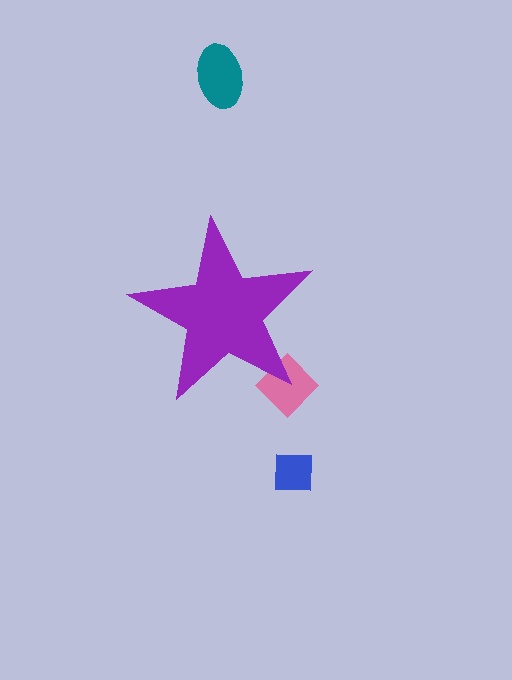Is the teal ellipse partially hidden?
No, the teal ellipse is fully visible.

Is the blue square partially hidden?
No, the blue square is fully visible.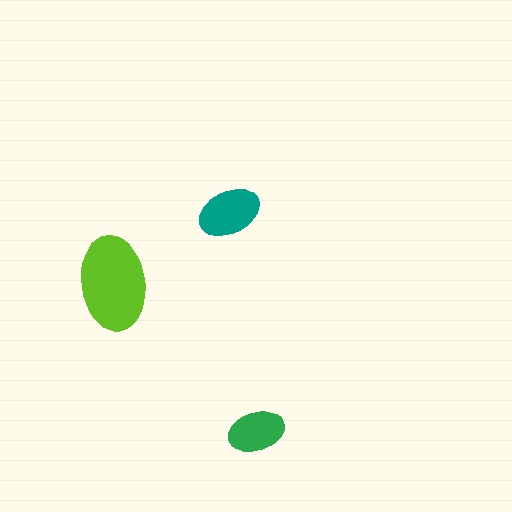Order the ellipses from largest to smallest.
the lime one, the teal one, the green one.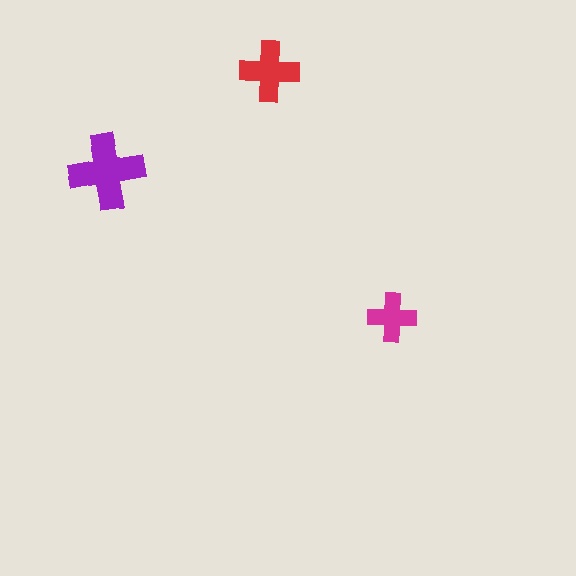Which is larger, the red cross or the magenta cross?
The red one.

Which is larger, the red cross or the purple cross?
The purple one.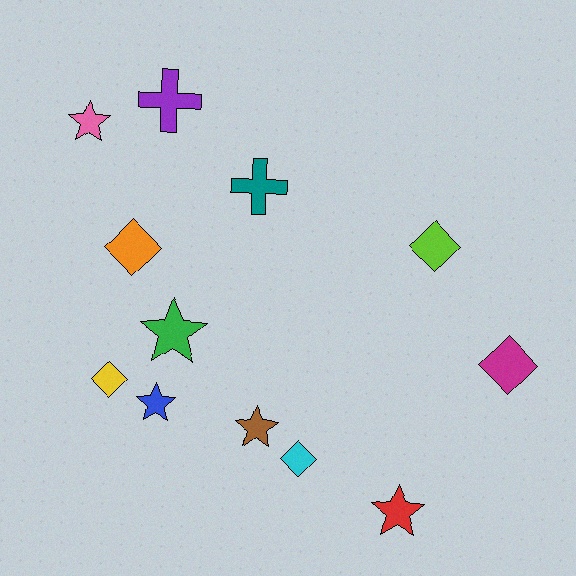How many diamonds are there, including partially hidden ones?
There are 5 diamonds.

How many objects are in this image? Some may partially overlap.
There are 12 objects.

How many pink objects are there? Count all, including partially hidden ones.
There is 1 pink object.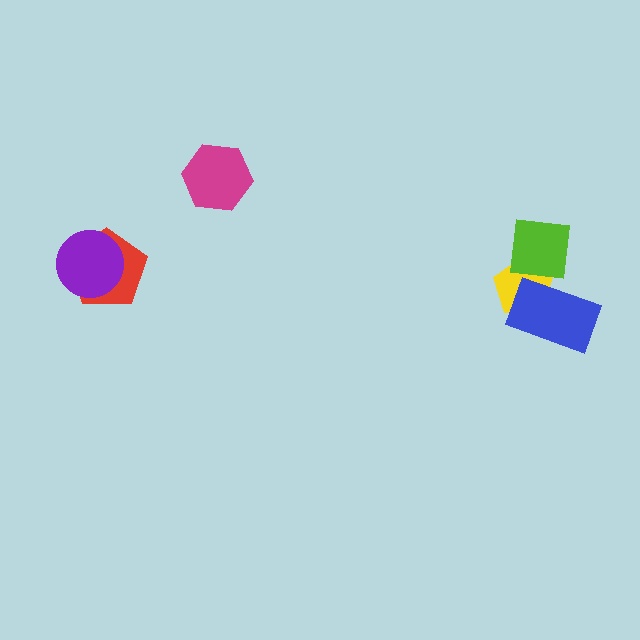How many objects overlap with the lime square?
2 objects overlap with the lime square.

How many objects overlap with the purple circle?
1 object overlaps with the purple circle.